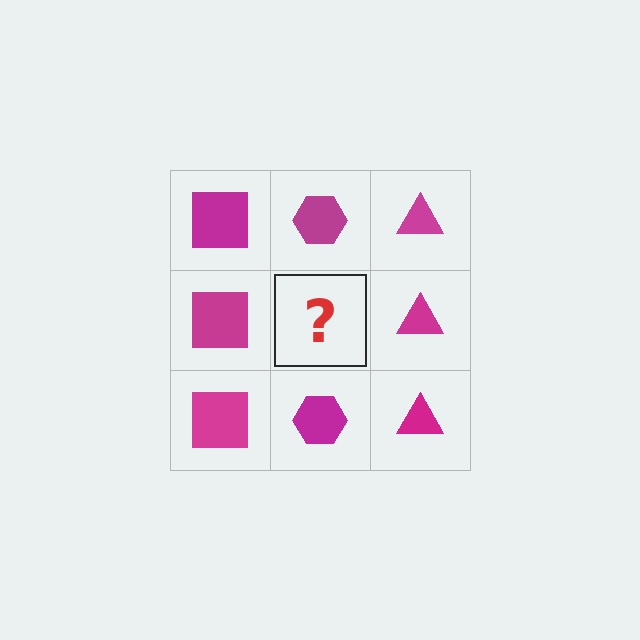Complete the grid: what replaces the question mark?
The question mark should be replaced with a magenta hexagon.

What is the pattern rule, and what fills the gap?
The rule is that each column has a consistent shape. The gap should be filled with a magenta hexagon.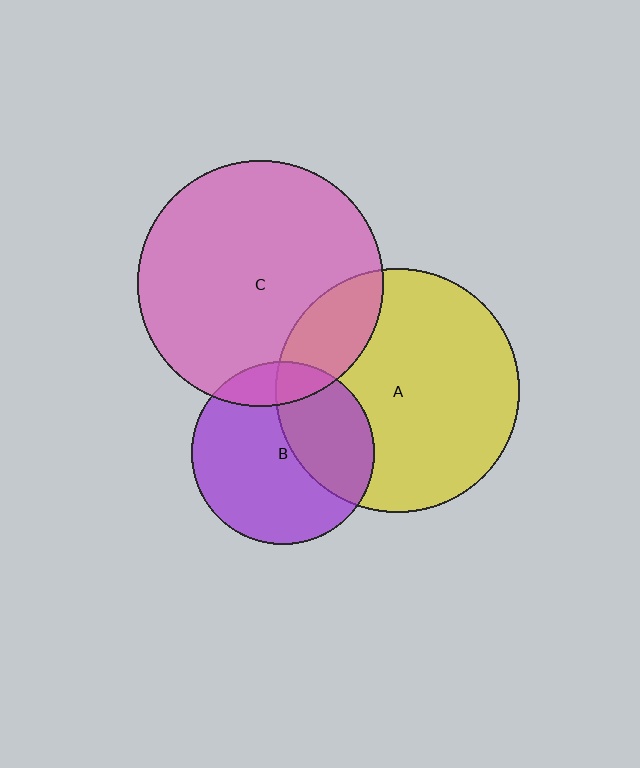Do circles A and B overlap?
Yes.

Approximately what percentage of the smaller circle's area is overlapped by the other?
Approximately 35%.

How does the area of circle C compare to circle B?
Approximately 1.8 times.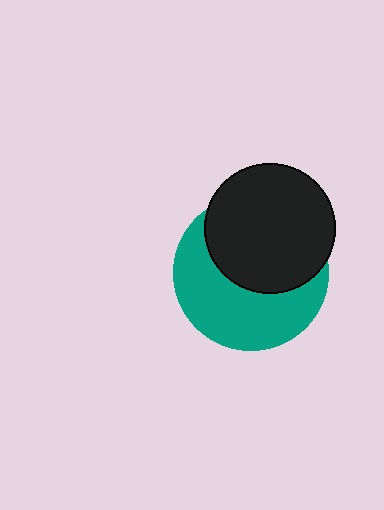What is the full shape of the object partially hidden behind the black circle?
The partially hidden object is a teal circle.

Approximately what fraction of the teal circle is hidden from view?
Roughly 49% of the teal circle is hidden behind the black circle.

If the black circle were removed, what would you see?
You would see the complete teal circle.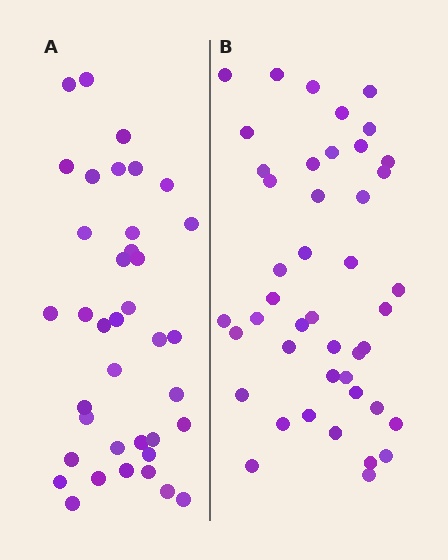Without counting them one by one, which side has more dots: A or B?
Region B (the right region) has more dots.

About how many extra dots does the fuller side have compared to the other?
Region B has about 6 more dots than region A.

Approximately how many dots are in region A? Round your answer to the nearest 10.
About 40 dots. (The exact count is 38, which rounds to 40.)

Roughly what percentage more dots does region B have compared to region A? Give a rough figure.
About 15% more.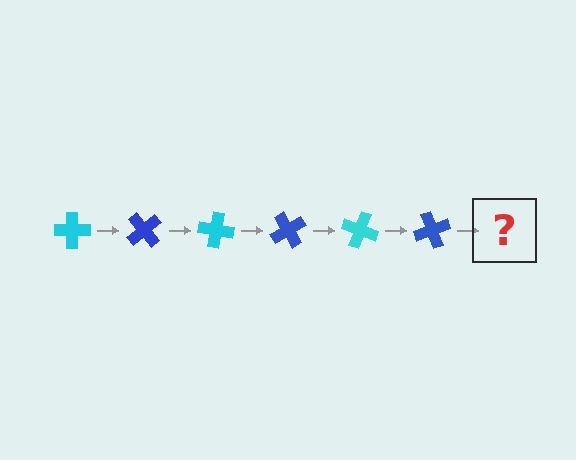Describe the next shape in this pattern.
It should be a cyan cross, rotated 300 degrees from the start.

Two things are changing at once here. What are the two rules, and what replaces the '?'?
The two rules are that it rotates 50 degrees each step and the color cycles through cyan and blue. The '?' should be a cyan cross, rotated 300 degrees from the start.